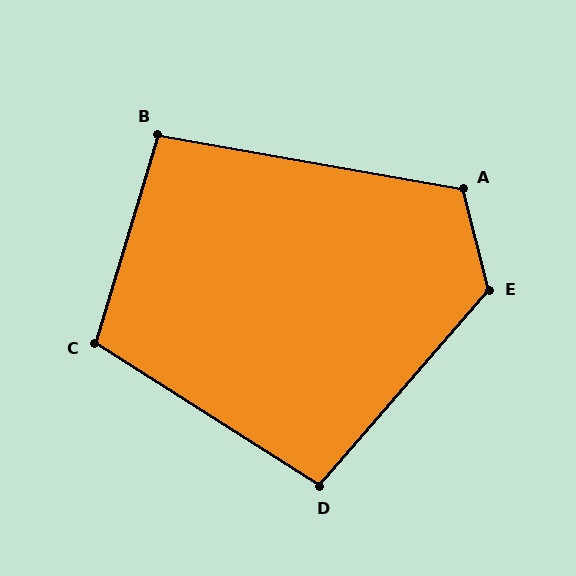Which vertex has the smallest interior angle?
B, at approximately 97 degrees.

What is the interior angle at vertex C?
Approximately 106 degrees (obtuse).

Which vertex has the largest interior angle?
E, at approximately 125 degrees.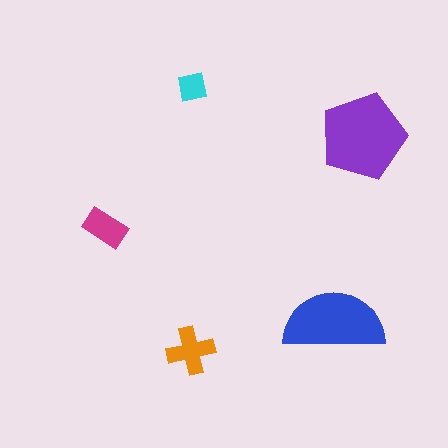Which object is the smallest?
The cyan square.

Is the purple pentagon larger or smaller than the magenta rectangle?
Larger.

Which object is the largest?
The purple pentagon.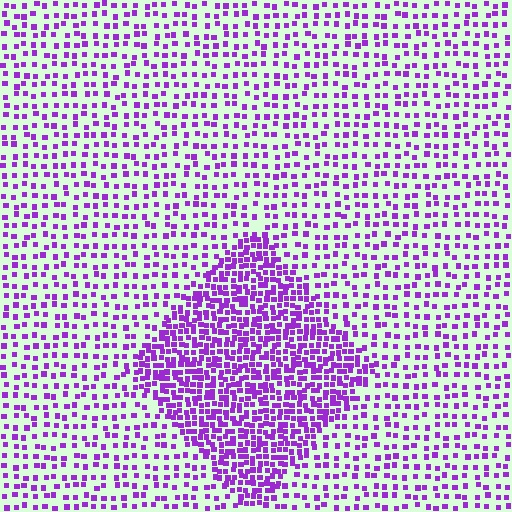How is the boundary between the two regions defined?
The boundary is defined by a change in element density (approximately 2.3x ratio). All elements are the same color, size, and shape.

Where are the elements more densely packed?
The elements are more densely packed inside the diamond boundary.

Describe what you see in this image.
The image contains small purple elements arranged at two different densities. A diamond-shaped region is visible where the elements are more densely packed than the surrounding area.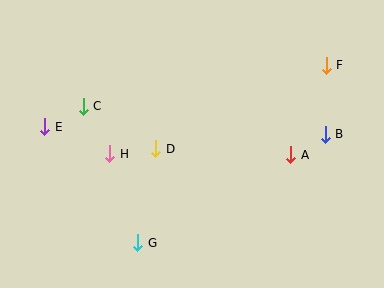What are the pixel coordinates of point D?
Point D is at (156, 149).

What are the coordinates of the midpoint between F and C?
The midpoint between F and C is at (205, 86).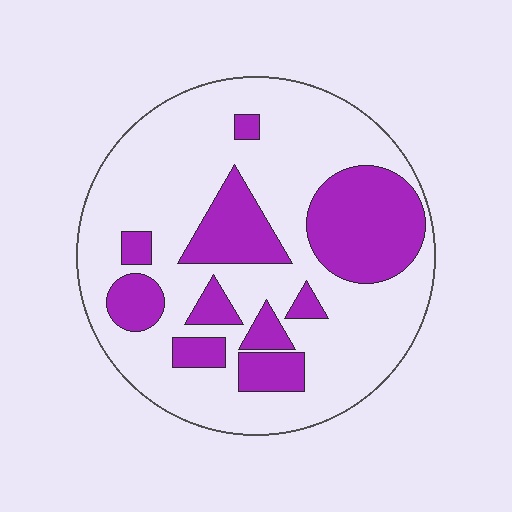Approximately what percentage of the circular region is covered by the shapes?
Approximately 30%.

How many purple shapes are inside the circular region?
10.